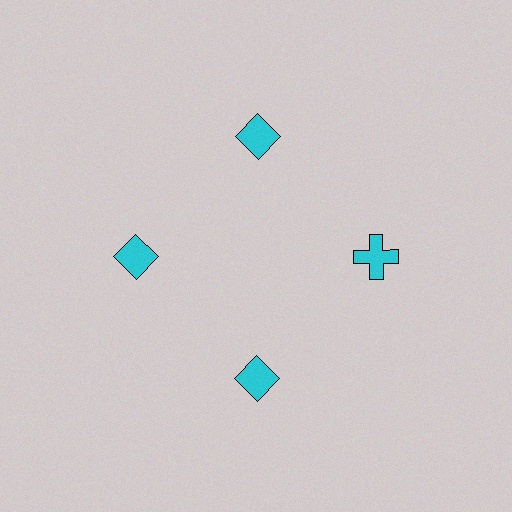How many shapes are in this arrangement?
There are 4 shapes arranged in a ring pattern.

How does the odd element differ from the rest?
It has a different shape: cross instead of diamond.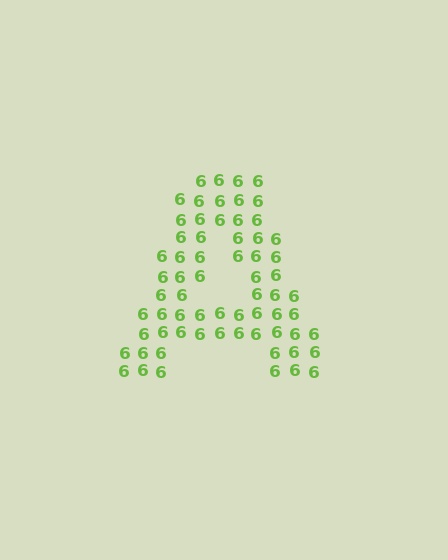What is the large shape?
The large shape is the letter A.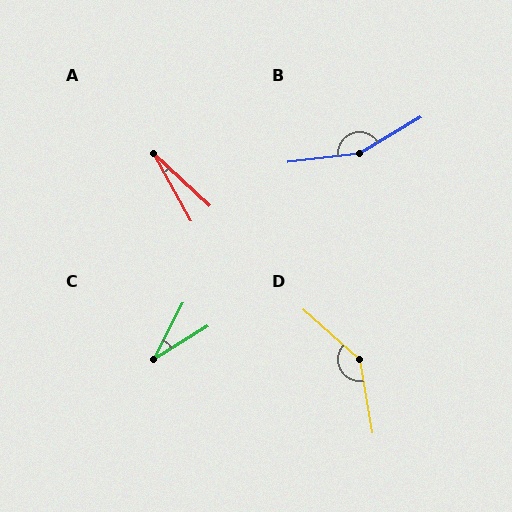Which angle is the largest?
B, at approximately 156 degrees.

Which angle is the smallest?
A, at approximately 19 degrees.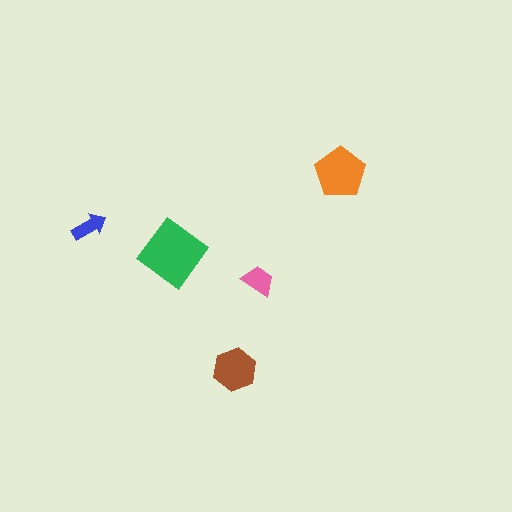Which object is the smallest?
The blue arrow.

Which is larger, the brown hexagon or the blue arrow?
The brown hexagon.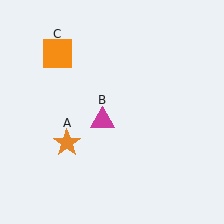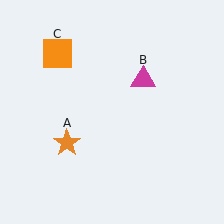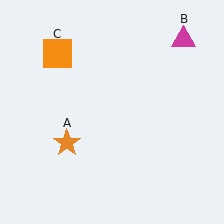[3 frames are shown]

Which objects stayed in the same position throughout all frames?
Orange star (object A) and orange square (object C) remained stationary.